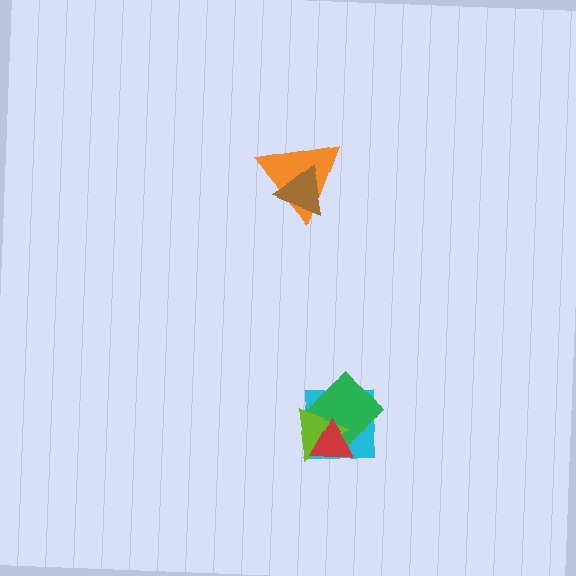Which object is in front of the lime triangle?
The red triangle is in front of the lime triangle.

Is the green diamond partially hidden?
Yes, it is partially covered by another shape.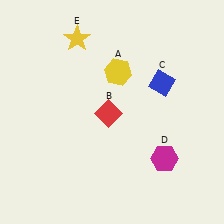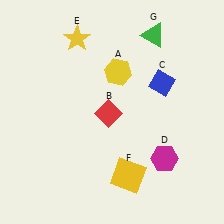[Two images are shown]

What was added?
A yellow square (F), a green triangle (G) were added in Image 2.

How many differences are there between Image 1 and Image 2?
There are 2 differences between the two images.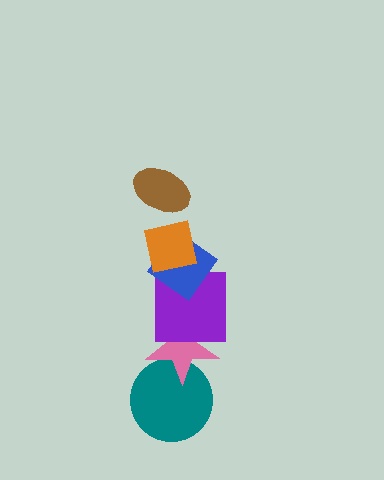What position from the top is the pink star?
The pink star is 5th from the top.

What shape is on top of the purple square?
The blue diamond is on top of the purple square.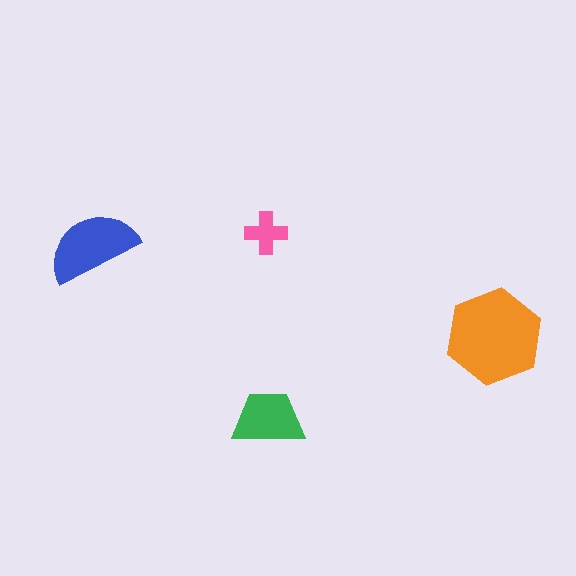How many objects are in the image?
There are 4 objects in the image.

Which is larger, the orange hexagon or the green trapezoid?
The orange hexagon.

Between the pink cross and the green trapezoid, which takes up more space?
The green trapezoid.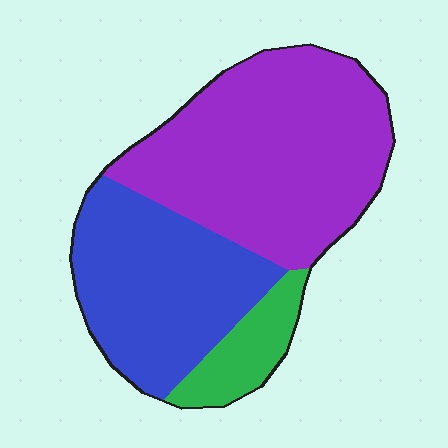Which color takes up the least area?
Green, at roughly 10%.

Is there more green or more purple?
Purple.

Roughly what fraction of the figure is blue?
Blue takes up about three eighths (3/8) of the figure.